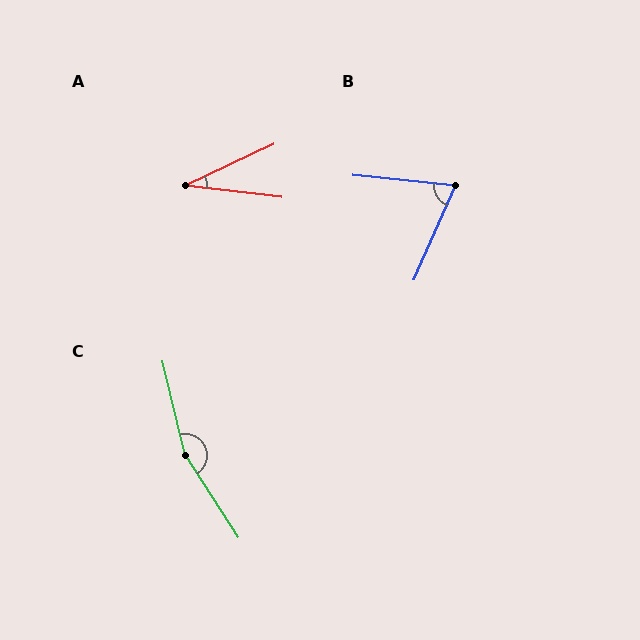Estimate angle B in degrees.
Approximately 72 degrees.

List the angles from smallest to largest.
A (32°), B (72°), C (161°).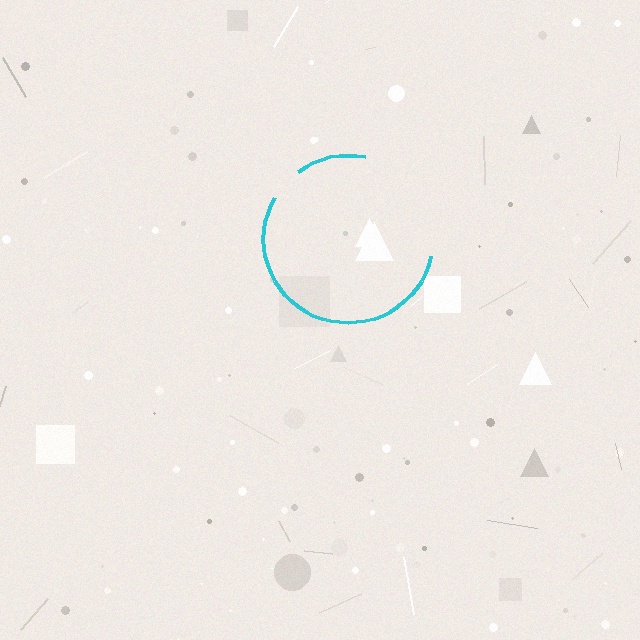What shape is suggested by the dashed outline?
The dashed outline suggests a circle.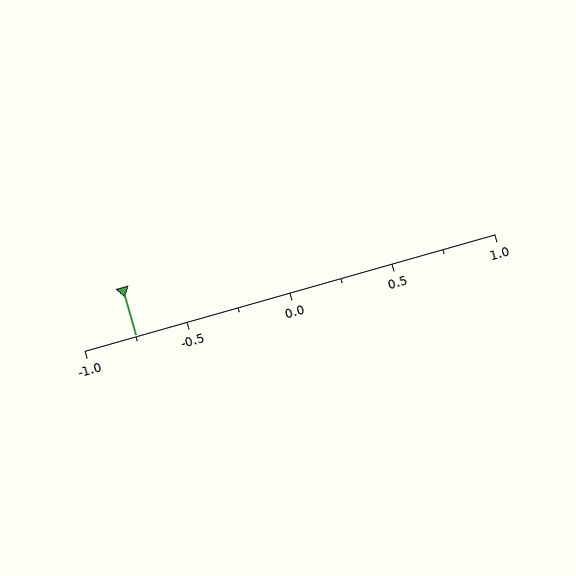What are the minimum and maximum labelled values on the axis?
The axis runs from -1.0 to 1.0.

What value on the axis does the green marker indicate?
The marker indicates approximately -0.75.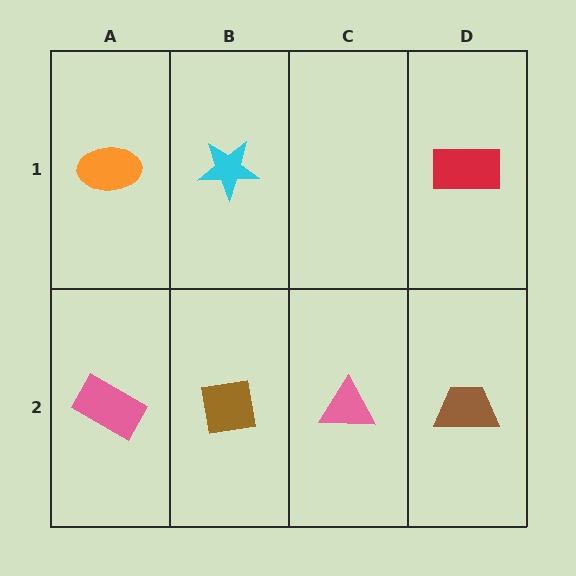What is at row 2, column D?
A brown trapezoid.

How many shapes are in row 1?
3 shapes.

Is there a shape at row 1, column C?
No, that cell is empty.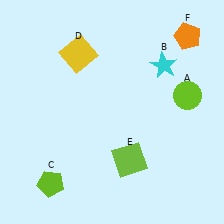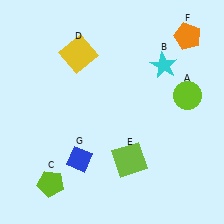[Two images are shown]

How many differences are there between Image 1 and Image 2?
There is 1 difference between the two images.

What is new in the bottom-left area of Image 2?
A blue diamond (G) was added in the bottom-left area of Image 2.